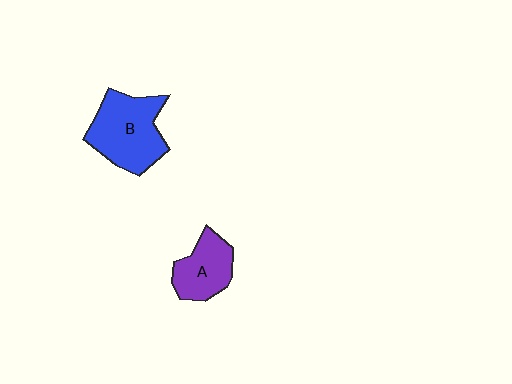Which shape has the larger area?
Shape B (blue).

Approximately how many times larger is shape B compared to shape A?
Approximately 1.5 times.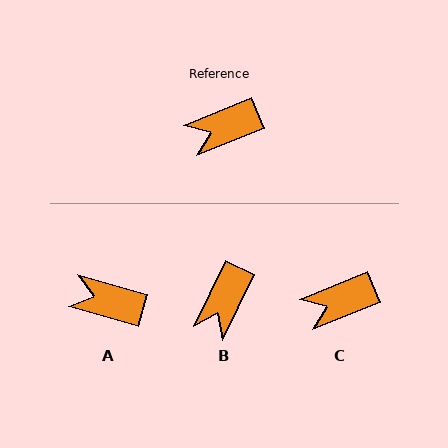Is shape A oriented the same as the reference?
No, it is off by about 38 degrees.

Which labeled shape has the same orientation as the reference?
C.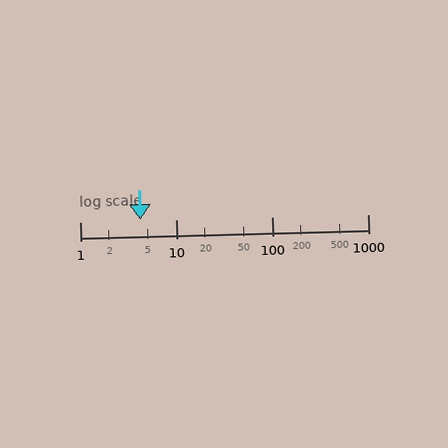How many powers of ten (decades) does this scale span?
The scale spans 3 decades, from 1 to 1000.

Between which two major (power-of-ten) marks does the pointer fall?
The pointer is between 1 and 10.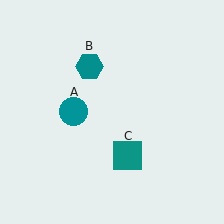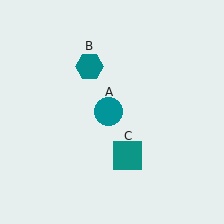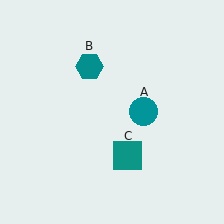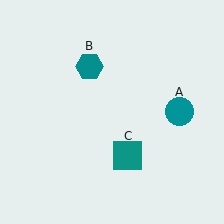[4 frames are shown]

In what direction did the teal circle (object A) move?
The teal circle (object A) moved right.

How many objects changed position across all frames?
1 object changed position: teal circle (object A).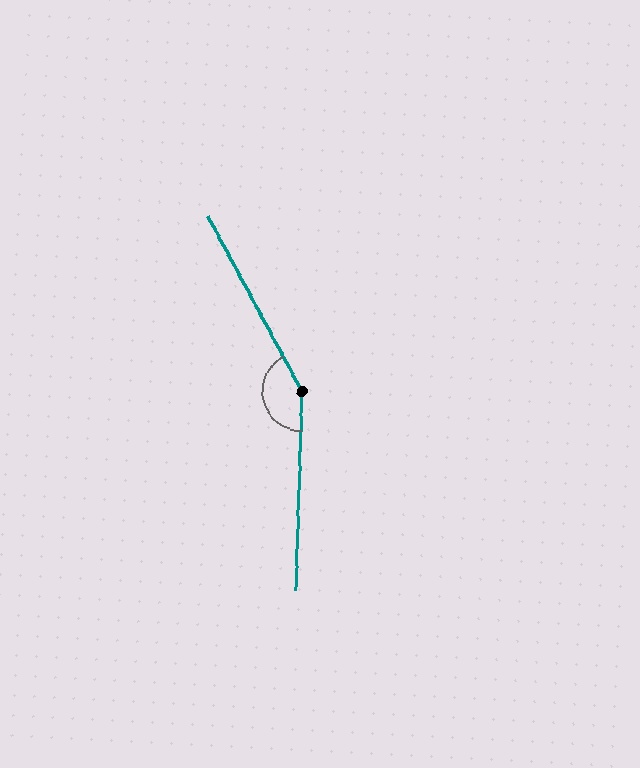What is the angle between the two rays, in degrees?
Approximately 150 degrees.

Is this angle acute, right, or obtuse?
It is obtuse.